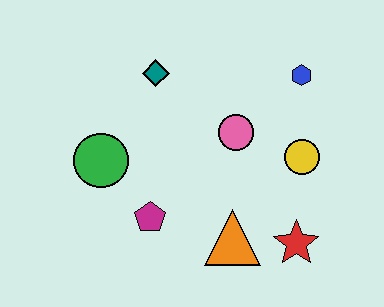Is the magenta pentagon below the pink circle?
Yes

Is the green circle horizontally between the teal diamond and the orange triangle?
No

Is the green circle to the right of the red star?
No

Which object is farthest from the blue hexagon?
The green circle is farthest from the blue hexagon.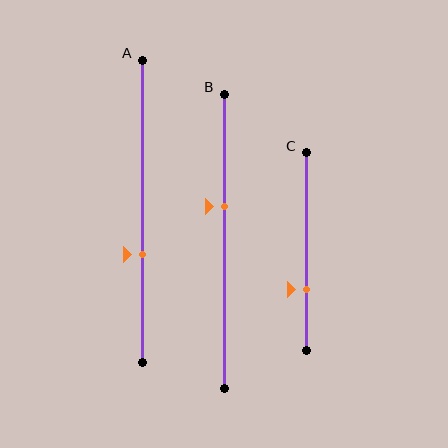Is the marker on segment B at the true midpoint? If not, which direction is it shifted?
No, the marker on segment B is shifted upward by about 12% of the segment length.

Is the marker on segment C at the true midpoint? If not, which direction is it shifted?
No, the marker on segment C is shifted downward by about 20% of the segment length.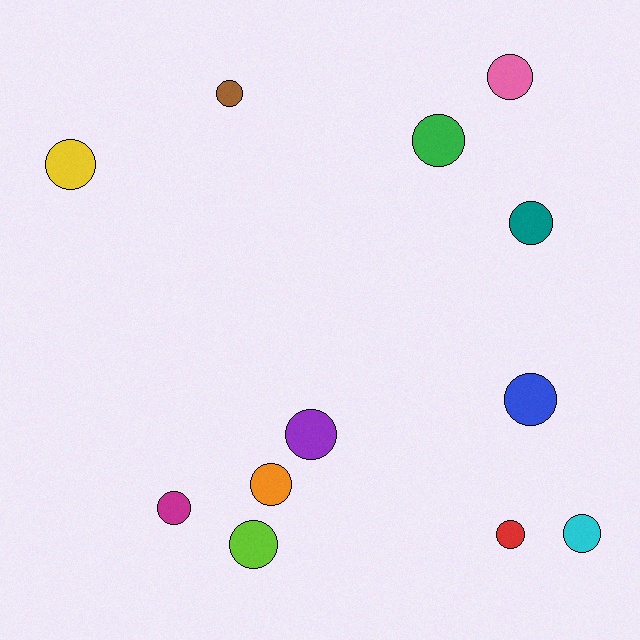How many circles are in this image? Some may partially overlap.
There are 12 circles.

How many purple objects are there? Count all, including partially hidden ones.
There is 1 purple object.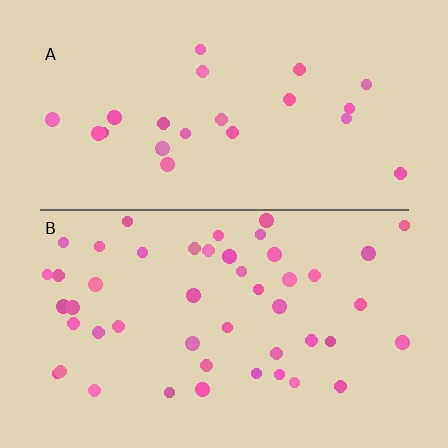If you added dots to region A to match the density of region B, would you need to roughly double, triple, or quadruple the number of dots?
Approximately double.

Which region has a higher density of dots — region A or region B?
B (the bottom).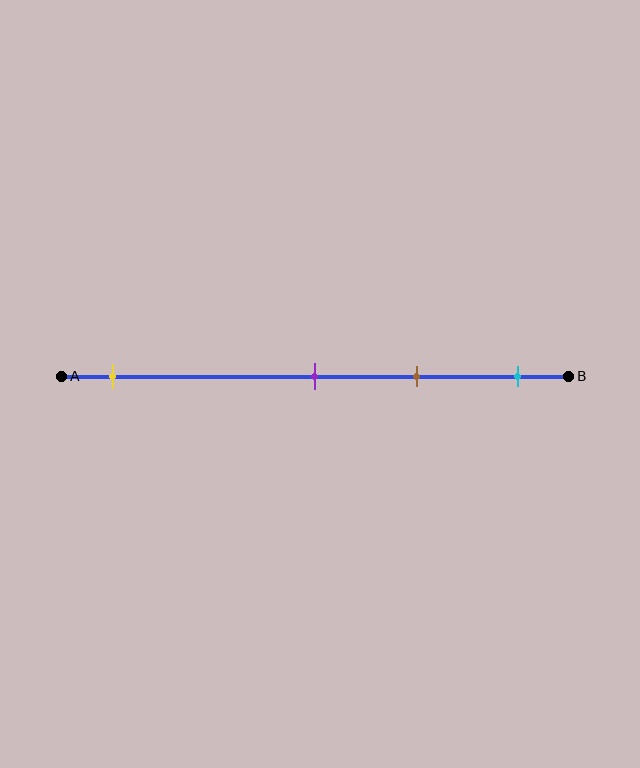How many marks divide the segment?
There are 4 marks dividing the segment.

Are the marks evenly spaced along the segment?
No, the marks are not evenly spaced.